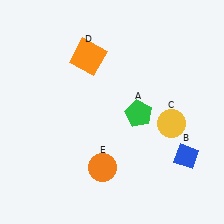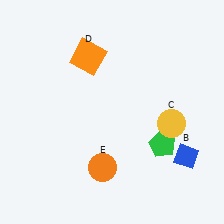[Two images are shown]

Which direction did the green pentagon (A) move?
The green pentagon (A) moved down.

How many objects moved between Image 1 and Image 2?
1 object moved between the two images.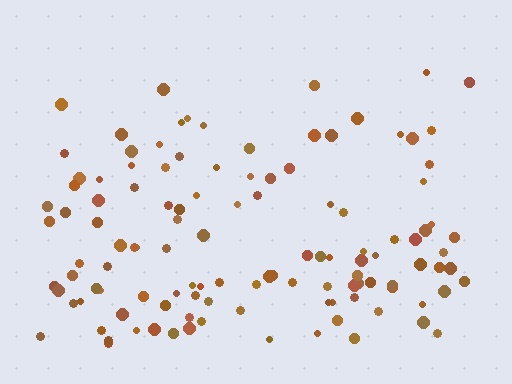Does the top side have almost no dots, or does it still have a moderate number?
Still a moderate number, just noticeably fewer than the bottom.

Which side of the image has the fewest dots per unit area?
The top.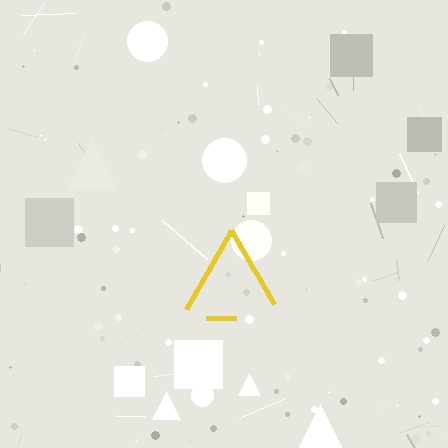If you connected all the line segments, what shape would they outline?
They would outline a triangle.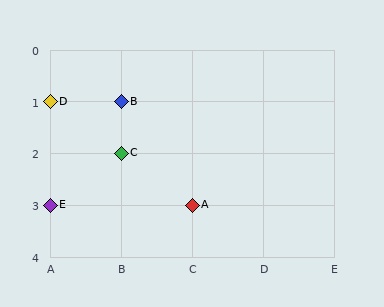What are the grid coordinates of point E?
Point E is at grid coordinates (A, 3).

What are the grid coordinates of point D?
Point D is at grid coordinates (A, 1).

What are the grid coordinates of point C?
Point C is at grid coordinates (B, 2).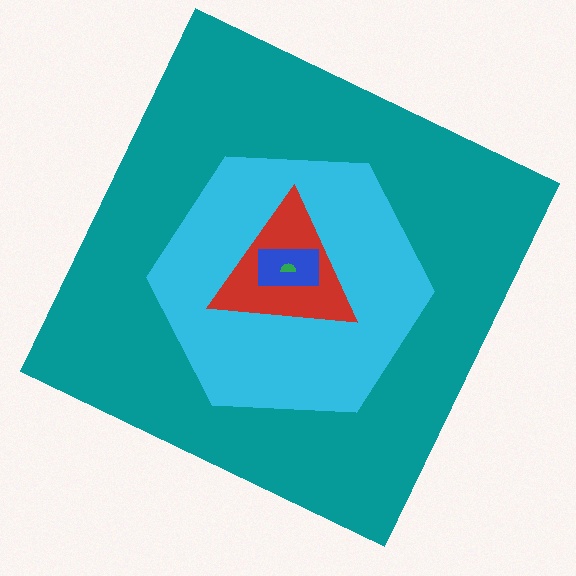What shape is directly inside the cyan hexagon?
The red triangle.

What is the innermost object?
The green semicircle.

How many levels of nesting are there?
5.